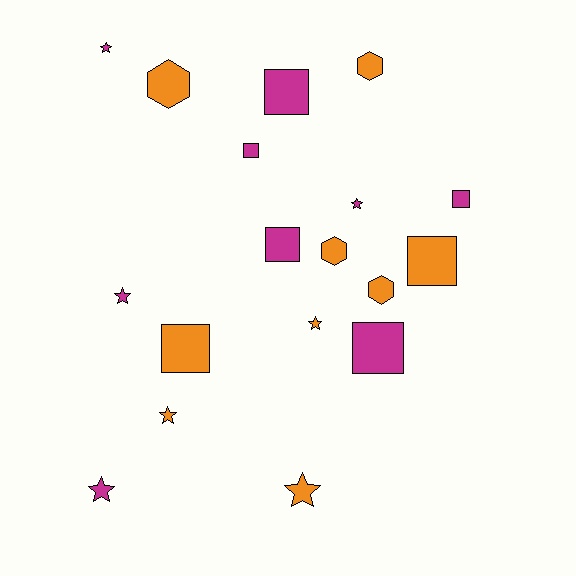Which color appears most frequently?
Magenta, with 9 objects.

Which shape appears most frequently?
Square, with 7 objects.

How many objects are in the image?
There are 18 objects.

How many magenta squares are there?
There are 5 magenta squares.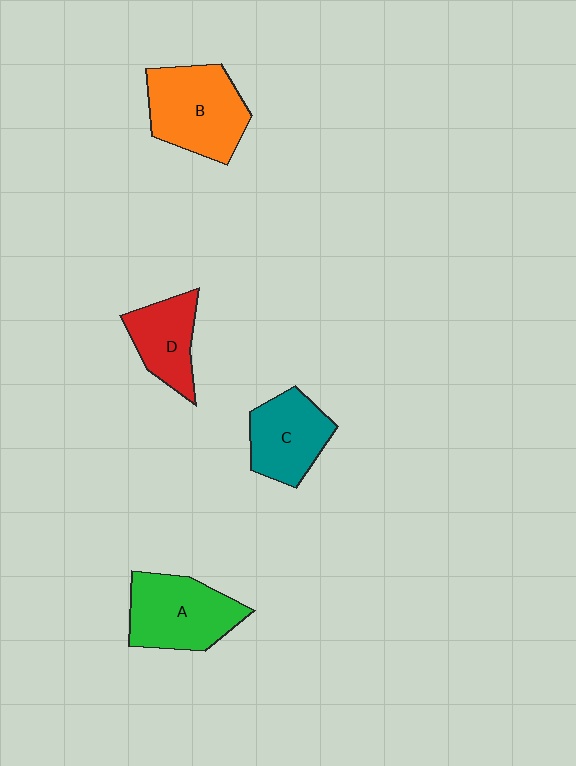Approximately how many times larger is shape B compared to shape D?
Approximately 1.5 times.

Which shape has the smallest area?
Shape D (red).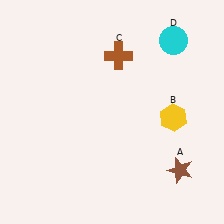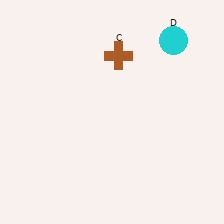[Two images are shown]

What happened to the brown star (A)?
The brown star (A) was removed in Image 2. It was in the bottom-right area of Image 1.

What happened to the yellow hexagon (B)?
The yellow hexagon (B) was removed in Image 2. It was in the bottom-right area of Image 1.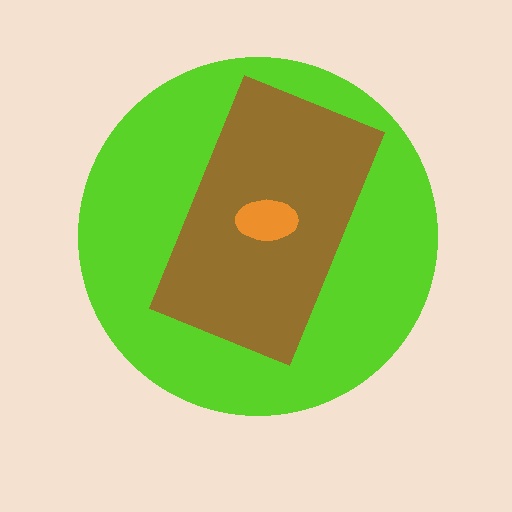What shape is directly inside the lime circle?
The brown rectangle.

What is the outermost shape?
The lime circle.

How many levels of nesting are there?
3.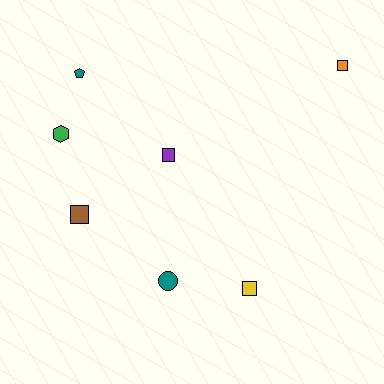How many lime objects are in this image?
There are no lime objects.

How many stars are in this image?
There are no stars.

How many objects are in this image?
There are 7 objects.